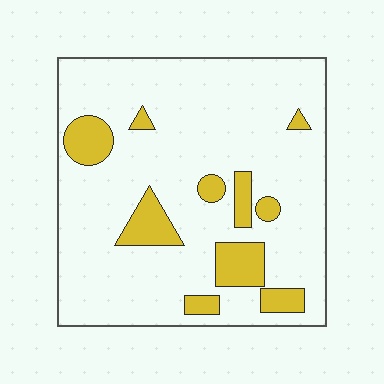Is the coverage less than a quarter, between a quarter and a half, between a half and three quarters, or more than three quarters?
Less than a quarter.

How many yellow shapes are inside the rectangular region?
10.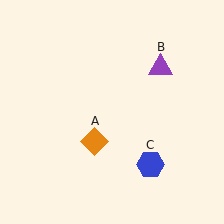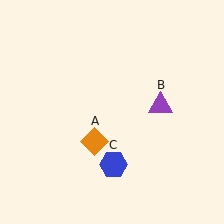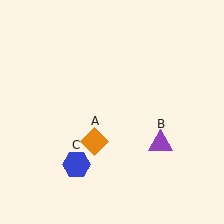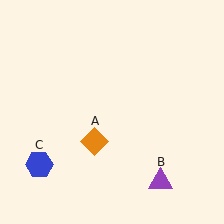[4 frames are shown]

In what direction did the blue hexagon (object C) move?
The blue hexagon (object C) moved left.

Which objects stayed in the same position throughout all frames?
Orange diamond (object A) remained stationary.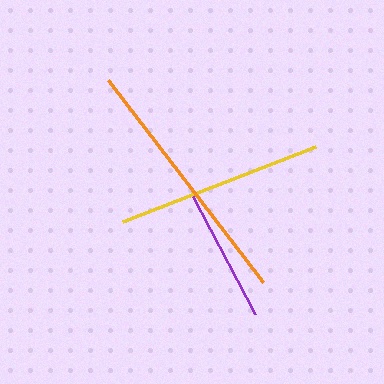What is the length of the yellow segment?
The yellow segment is approximately 207 pixels long.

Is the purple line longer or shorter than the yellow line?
The yellow line is longer than the purple line.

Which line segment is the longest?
The orange line is the longest at approximately 255 pixels.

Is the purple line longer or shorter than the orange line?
The orange line is longer than the purple line.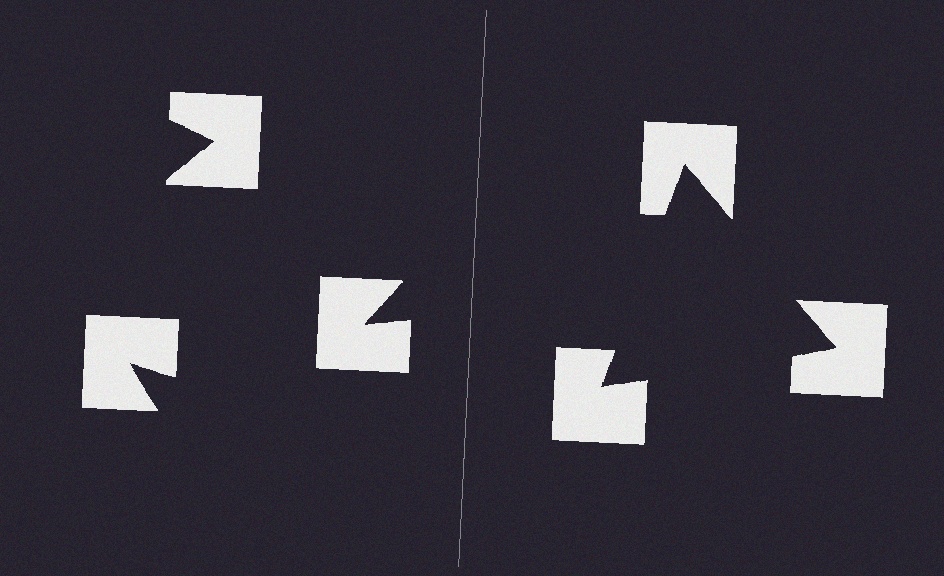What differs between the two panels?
The notched squares are positioned identically on both sides; only the wedge orientations differ. On the right they align to a triangle; on the left they are misaligned.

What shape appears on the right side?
An illusory triangle.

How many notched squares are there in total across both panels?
6 — 3 on each side.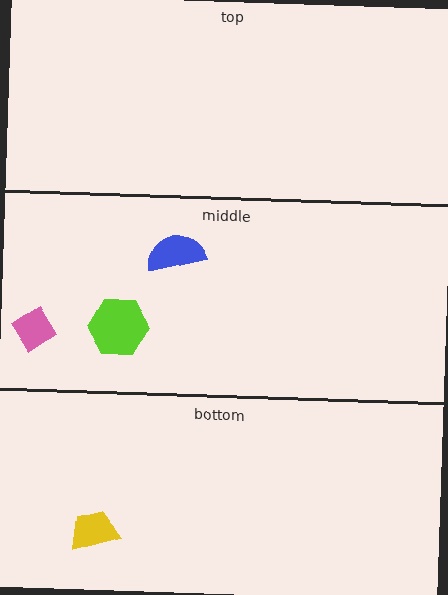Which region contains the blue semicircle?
The middle region.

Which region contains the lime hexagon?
The middle region.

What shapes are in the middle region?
The lime hexagon, the blue semicircle, the pink diamond.